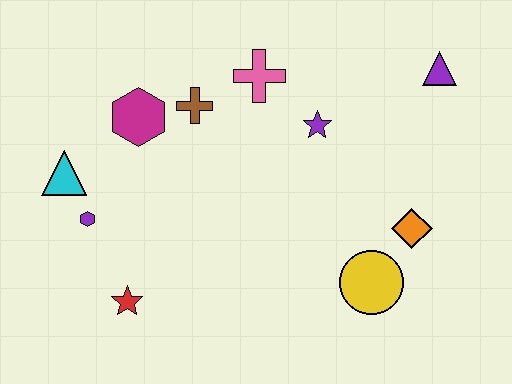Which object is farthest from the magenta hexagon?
The purple triangle is farthest from the magenta hexagon.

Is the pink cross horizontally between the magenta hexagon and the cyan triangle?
No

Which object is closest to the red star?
The purple hexagon is closest to the red star.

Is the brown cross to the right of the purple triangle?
No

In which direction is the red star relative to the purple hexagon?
The red star is below the purple hexagon.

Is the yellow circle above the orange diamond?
No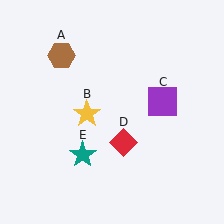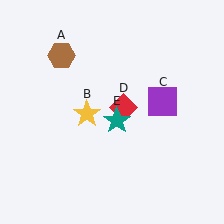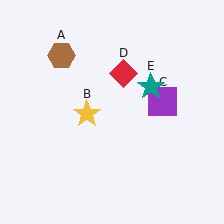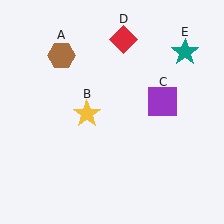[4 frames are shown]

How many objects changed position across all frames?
2 objects changed position: red diamond (object D), teal star (object E).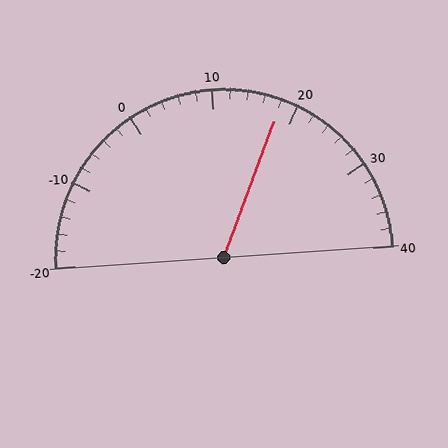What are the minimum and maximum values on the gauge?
The gauge ranges from -20 to 40.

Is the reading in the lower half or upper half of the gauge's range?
The reading is in the upper half of the range (-20 to 40).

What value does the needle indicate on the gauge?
The needle indicates approximately 18.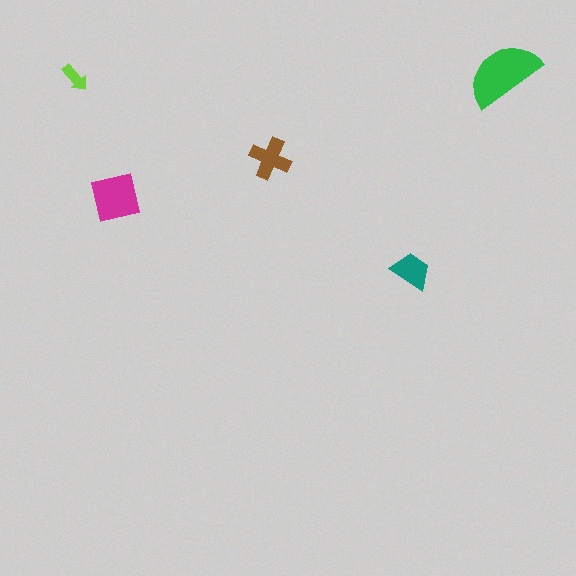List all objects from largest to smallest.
The green semicircle, the magenta square, the brown cross, the teal trapezoid, the lime arrow.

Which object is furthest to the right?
The green semicircle is rightmost.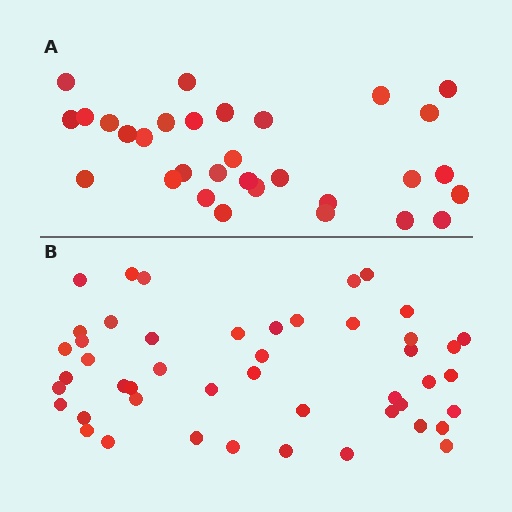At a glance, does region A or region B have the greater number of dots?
Region B (the bottom region) has more dots.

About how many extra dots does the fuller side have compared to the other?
Region B has approximately 15 more dots than region A.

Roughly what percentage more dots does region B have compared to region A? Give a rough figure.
About 50% more.